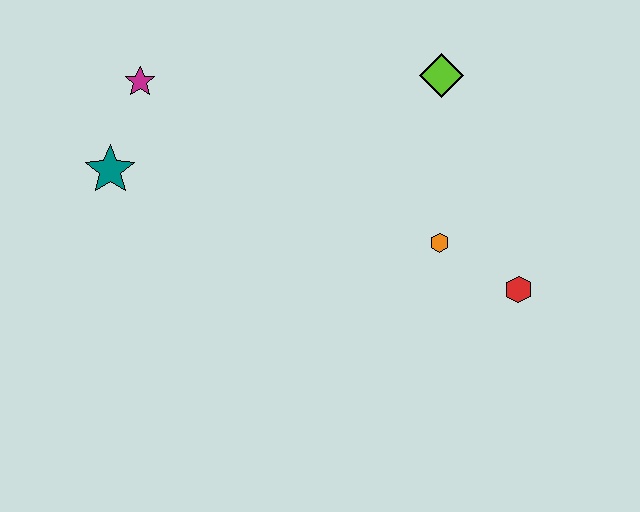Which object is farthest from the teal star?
The red hexagon is farthest from the teal star.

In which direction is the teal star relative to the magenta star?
The teal star is below the magenta star.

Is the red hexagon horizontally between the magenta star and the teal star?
No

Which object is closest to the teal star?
The magenta star is closest to the teal star.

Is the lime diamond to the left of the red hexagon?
Yes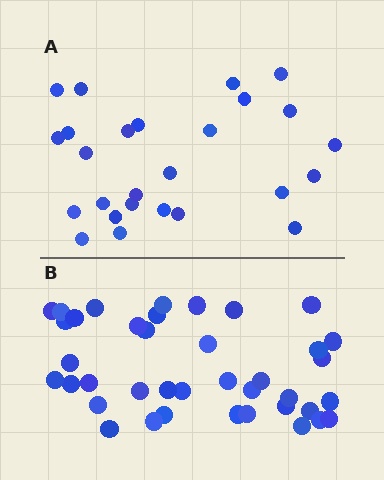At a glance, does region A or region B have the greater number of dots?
Region B (the bottom region) has more dots.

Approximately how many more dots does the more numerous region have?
Region B has approximately 15 more dots than region A.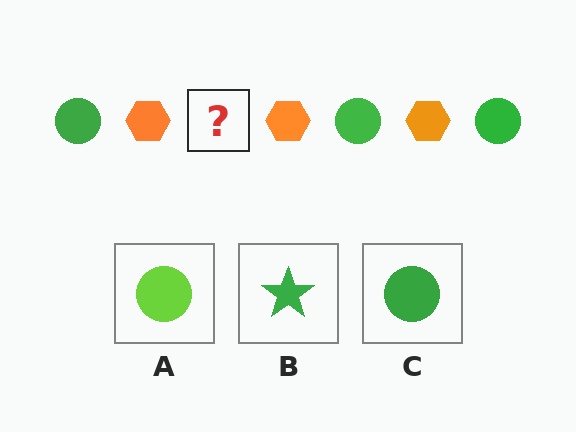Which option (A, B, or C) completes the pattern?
C.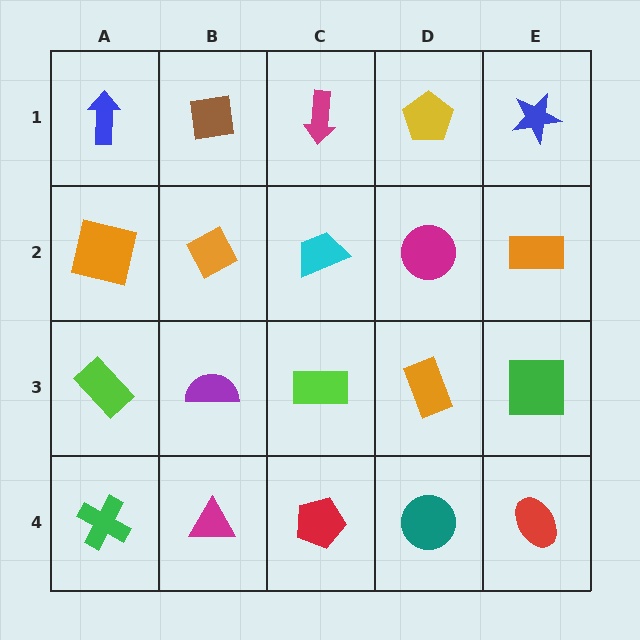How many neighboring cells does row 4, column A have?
2.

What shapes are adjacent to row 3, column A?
An orange square (row 2, column A), a green cross (row 4, column A), a purple semicircle (row 3, column B).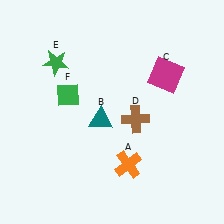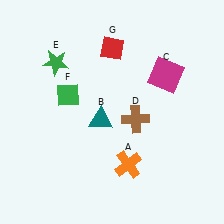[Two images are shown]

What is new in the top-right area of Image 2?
A red diamond (G) was added in the top-right area of Image 2.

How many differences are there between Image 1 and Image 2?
There is 1 difference between the two images.